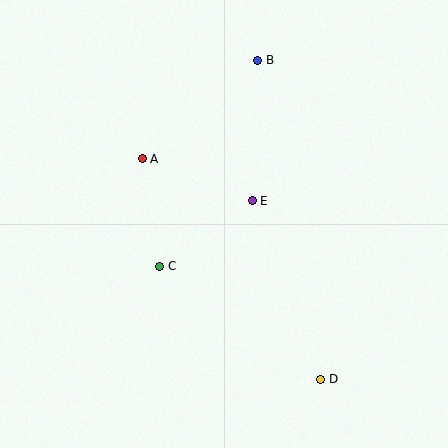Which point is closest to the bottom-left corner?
Point C is closest to the bottom-left corner.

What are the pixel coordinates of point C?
Point C is at (160, 266).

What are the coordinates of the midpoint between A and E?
The midpoint between A and E is at (197, 180).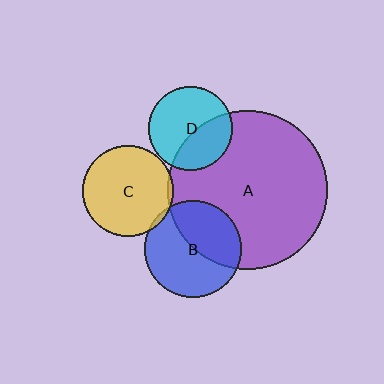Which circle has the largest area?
Circle A (purple).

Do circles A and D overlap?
Yes.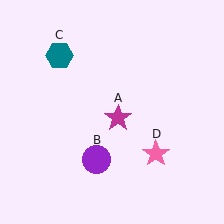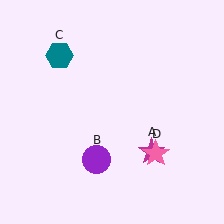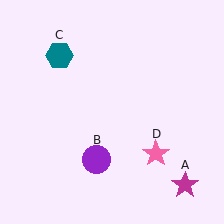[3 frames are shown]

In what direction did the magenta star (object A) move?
The magenta star (object A) moved down and to the right.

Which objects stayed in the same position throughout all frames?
Purple circle (object B) and teal hexagon (object C) and pink star (object D) remained stationary.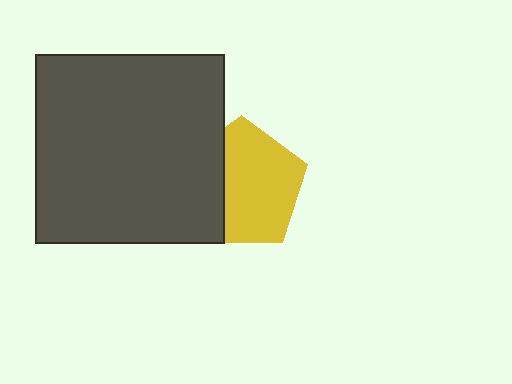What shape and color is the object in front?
The object in front is a dark gray square.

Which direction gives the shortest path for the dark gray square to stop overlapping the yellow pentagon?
Moving left gives the shortest separation.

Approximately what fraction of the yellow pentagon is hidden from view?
Roughly 34% of the yellow pentagon is hidden behind the dark gray square.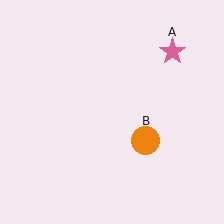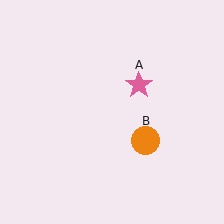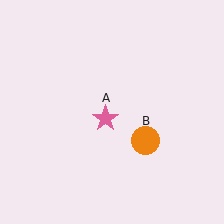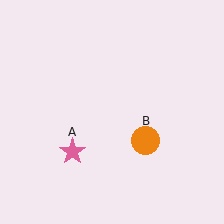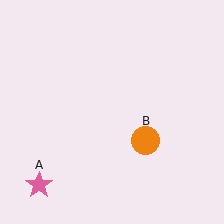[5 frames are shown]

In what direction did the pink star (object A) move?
The pink star (object A) moved down and to the left.